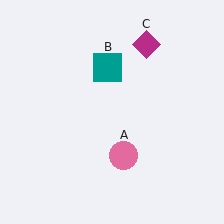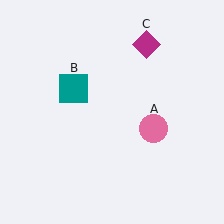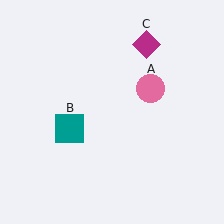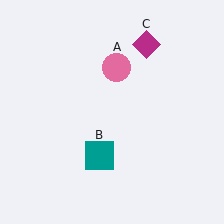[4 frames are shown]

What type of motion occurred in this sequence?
The pink circle (object A), teal square (object B) rotated counterclockwise around the center of the scene.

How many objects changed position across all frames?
2 objects changed position: pink circle (object A), teal square (object B).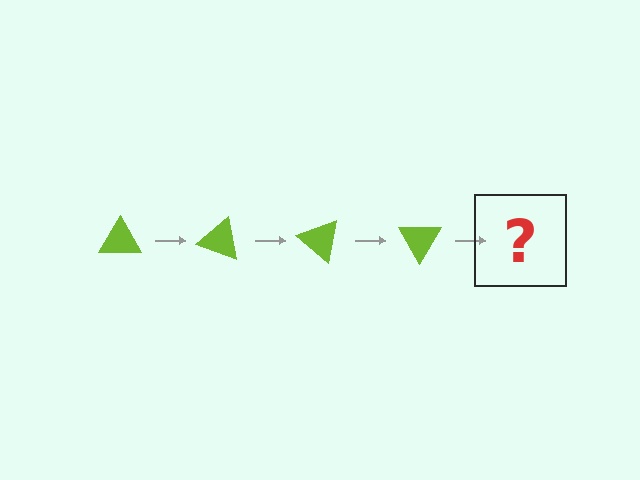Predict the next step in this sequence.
The next step is a lime triangle rotated 80 degrees.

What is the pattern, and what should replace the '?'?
The pattern is that the triangle rotates 20 degrees each step. The '?' should be a lime triangle rotated 80 degrees.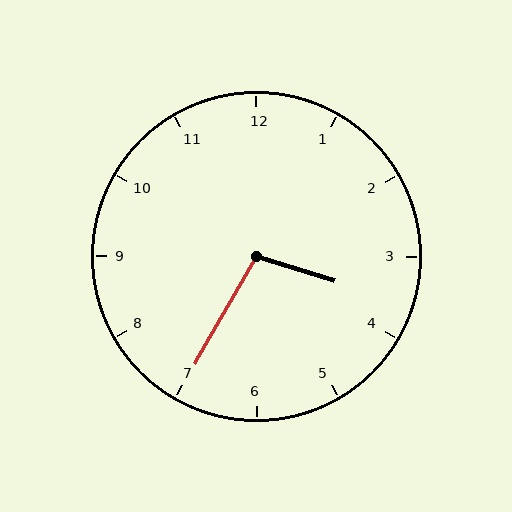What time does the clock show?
3:35.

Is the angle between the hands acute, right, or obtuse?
It is obtuse.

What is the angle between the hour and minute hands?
Approximately 102 degrees.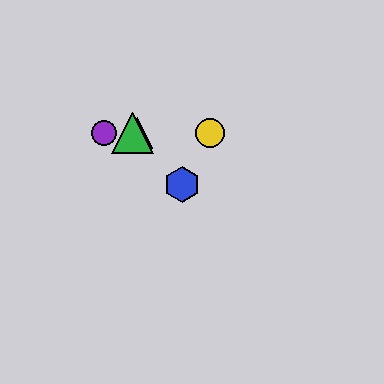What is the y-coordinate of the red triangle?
The red triangle is at y≈133.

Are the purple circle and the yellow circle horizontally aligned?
Yes, both are at y≈133.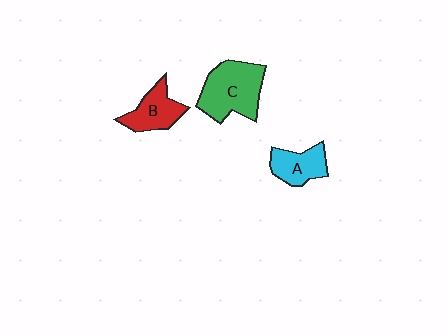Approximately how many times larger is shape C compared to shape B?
Approximately 1.6 times.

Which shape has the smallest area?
Shape A (cyan).